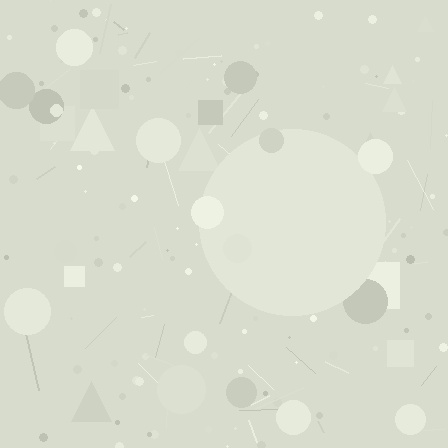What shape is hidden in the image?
A circle is hidden in the image.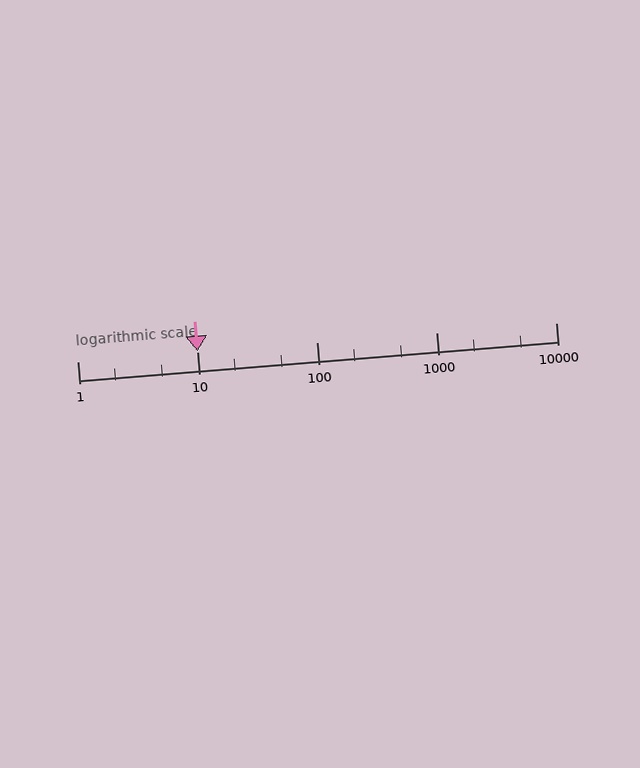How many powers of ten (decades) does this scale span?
The scale spans 4 decades, from 1 to 10000.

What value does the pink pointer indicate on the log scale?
The pointer indicates approximately 10.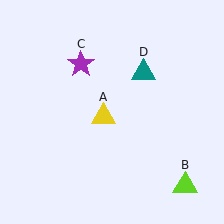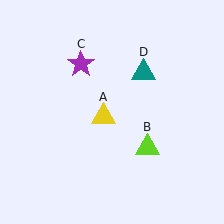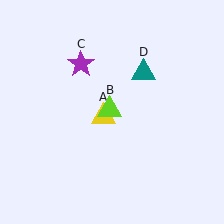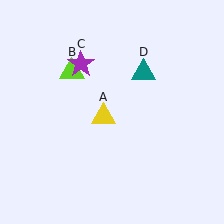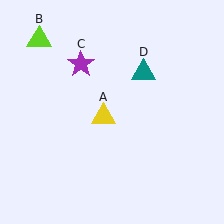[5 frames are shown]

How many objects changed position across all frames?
1 object changed position: lime triangle (object B).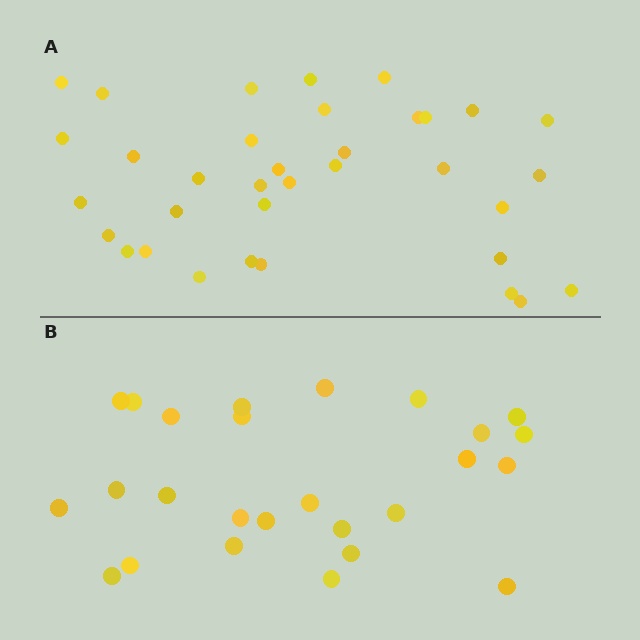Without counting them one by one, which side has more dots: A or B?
Region A (the top region) has more dots.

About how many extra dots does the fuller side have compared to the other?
Region A has roughly 8 or so more dots than region B.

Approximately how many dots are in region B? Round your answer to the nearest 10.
About 30 dots. (The exact count is 26, which rounds to 30.)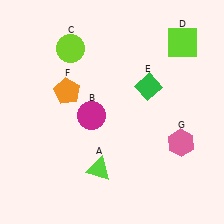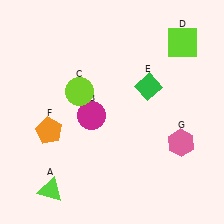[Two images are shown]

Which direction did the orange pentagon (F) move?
The orange pentagon (F) moved down.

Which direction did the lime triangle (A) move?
The lime triangle (A) moved left.